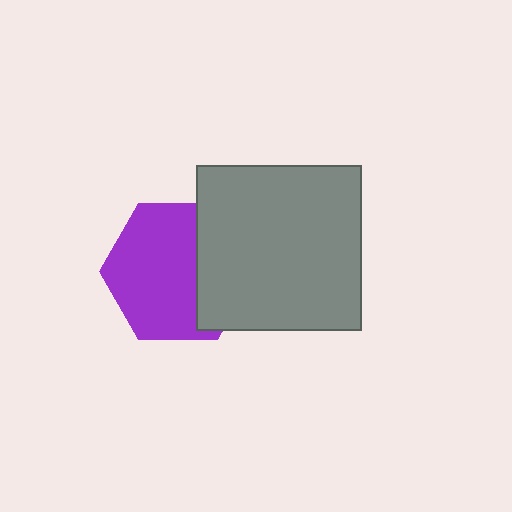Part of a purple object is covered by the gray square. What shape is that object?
It is a hexagon.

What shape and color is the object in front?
The object in front is a gray square.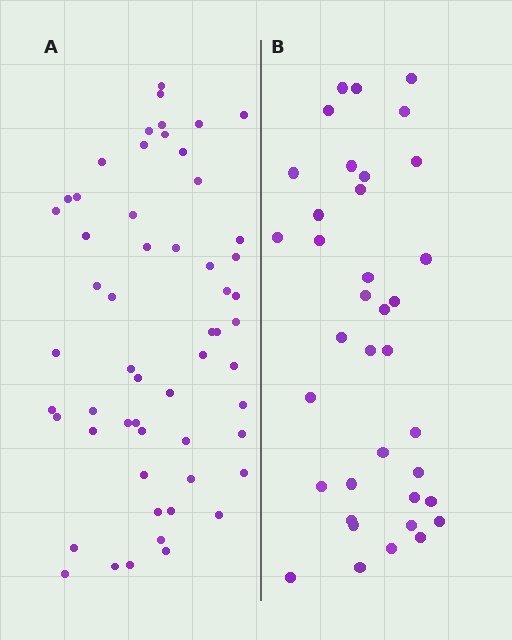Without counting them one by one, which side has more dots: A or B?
Region A (the left region) has more dots.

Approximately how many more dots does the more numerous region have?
Region A has approximately 20 more dots than region B.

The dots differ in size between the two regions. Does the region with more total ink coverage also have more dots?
No. Region B has more total ink coverage because its dots are larger, but region A actually contains more individual dots. Total area can be misleading — the number of items is what matters here.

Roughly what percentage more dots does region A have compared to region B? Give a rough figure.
About 50% more.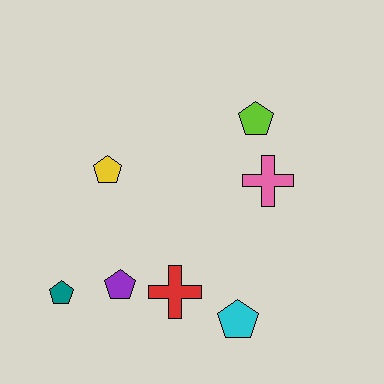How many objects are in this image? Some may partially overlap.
There are 7 objects.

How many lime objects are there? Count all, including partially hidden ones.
There is 1 lime object.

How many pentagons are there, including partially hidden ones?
There are 5 pentagons.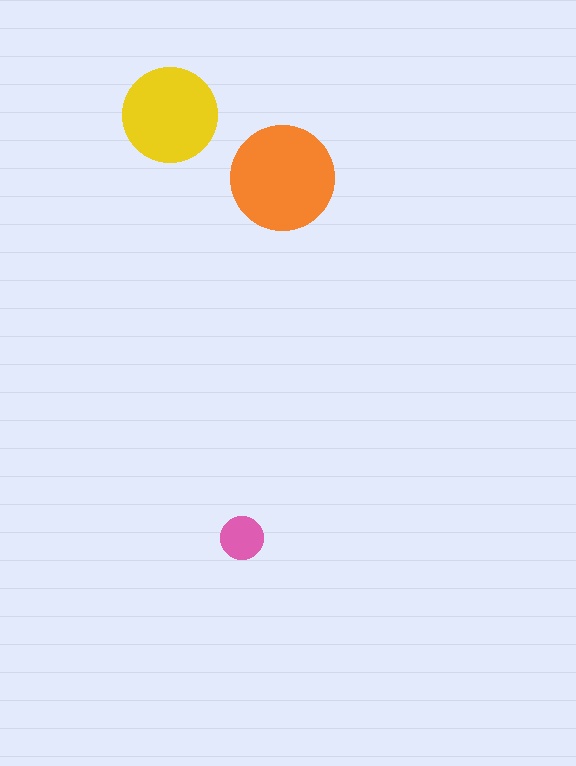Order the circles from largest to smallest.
the orange one, the yellow one, the pink one.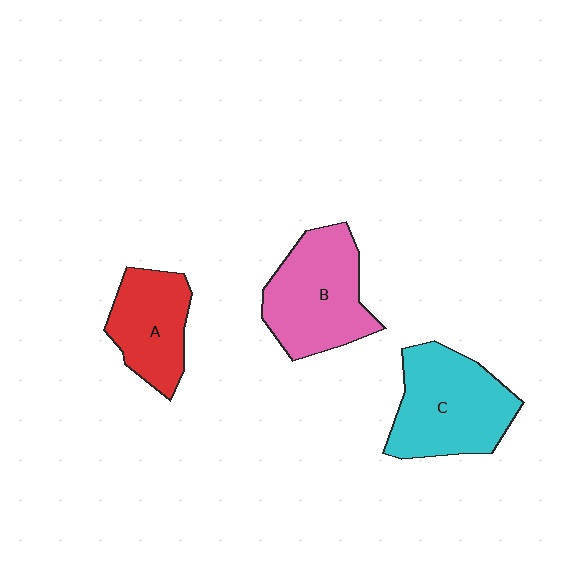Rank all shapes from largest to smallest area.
From largest to smallest: C (cyan), B (pink), A (red).